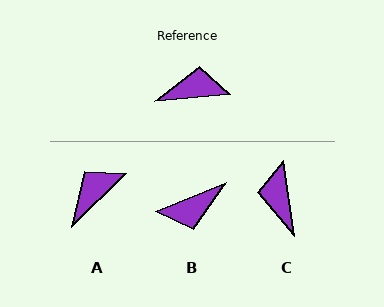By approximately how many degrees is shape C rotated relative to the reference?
Approximately 93 degrees counter-clockwise.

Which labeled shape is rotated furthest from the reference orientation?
B, about 163 degrees away.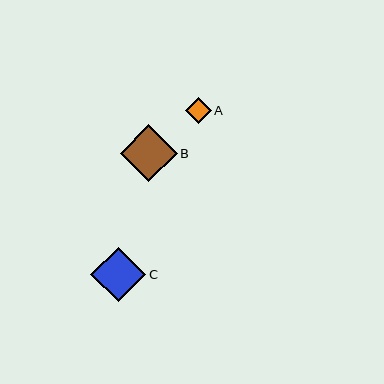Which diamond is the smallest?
Diamond A is the smallest with a size of approximately 26 pixels.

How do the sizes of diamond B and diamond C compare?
Diamond B and diamond C are approximately the same size.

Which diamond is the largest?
Diamond B is the largest with a size of approximately 57 pixels.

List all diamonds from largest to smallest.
From largest to smallest: B, C, A.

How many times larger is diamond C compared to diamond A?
Diamond C is approximately 2.1 times the size of diamond A.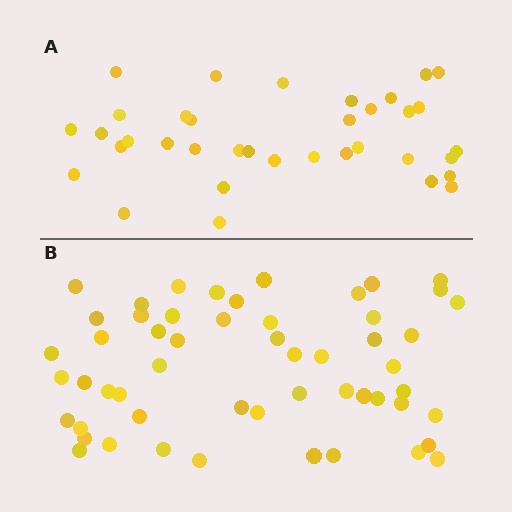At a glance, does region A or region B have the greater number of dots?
Region B (the bottom region) has more dots.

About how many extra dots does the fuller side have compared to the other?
Region B has approximately 20 more dots than region A.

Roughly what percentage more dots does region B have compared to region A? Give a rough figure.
About 50% more.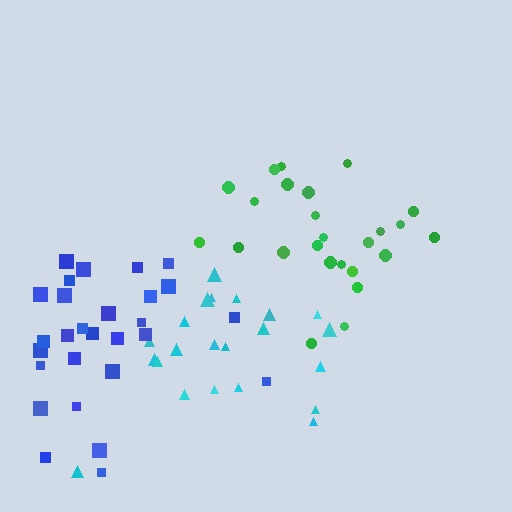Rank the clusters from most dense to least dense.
green, blue, cyan.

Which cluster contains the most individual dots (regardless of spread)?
Blue (28).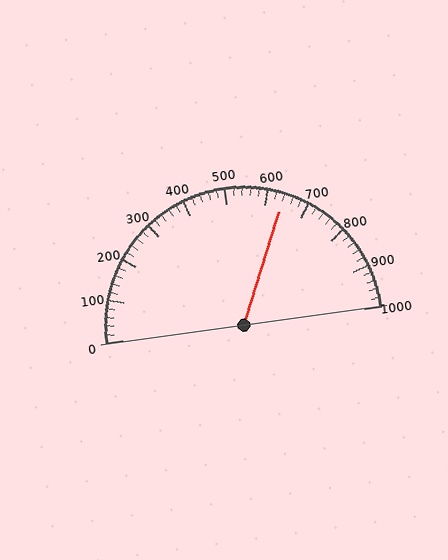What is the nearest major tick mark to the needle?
The nearest major tick mark is 600.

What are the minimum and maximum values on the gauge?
The gauge ranges from 0 to 1000.